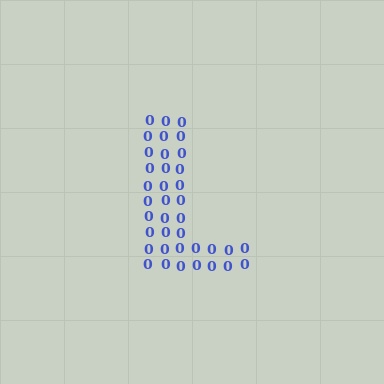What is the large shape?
The large shape is the letter L.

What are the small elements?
The small elements are digit 0's.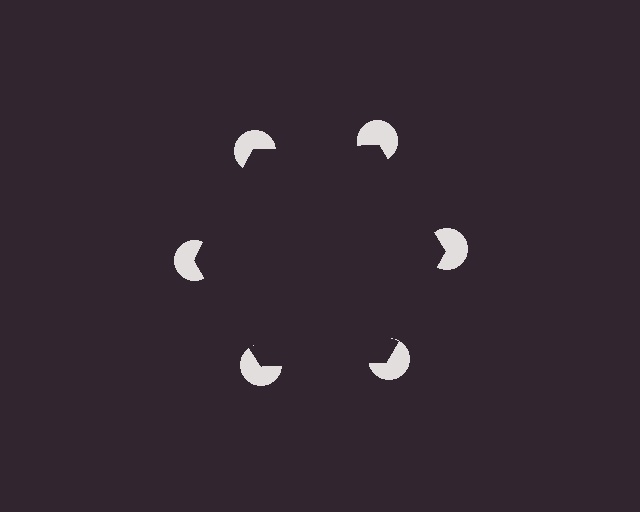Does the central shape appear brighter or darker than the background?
It typically appears slightly darker than the background, even though no actual brightness change is drawn.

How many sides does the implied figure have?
6 sides.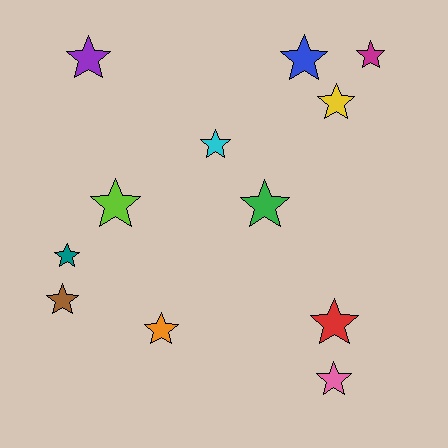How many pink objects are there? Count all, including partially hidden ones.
There is 1 pink object.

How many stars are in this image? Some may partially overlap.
There are 12 stars.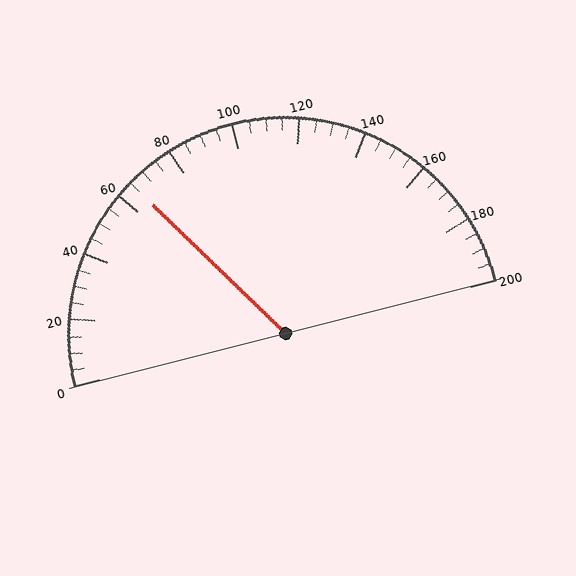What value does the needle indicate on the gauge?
The needle indicates approximately 65.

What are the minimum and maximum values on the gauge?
The gauge ranges from 0 to 200.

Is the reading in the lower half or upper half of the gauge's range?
The reading is in the lower half of the range (0 to 200).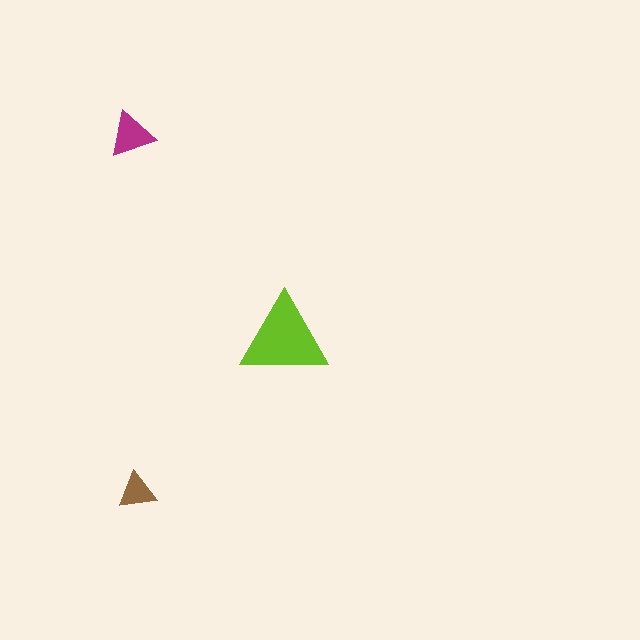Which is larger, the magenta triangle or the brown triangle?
The magenta one.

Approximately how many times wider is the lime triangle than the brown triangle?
About 2.5 times wider.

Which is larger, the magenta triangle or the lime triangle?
The lime one.